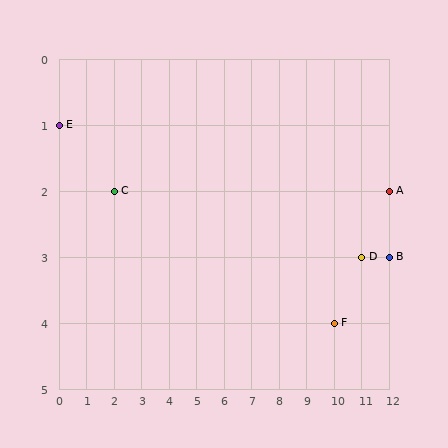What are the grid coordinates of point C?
Point C is at grid coordinates (2, 2).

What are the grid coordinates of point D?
Point D is at grid coordinates (11, 3).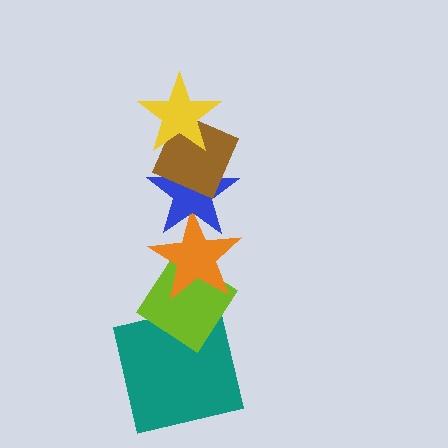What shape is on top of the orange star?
The blue star is on top of the orange star.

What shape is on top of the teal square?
The lime diamond is on top of the teal square.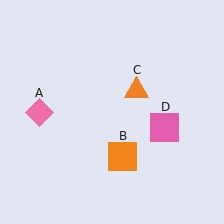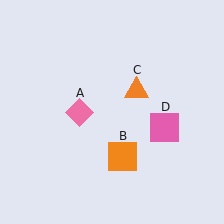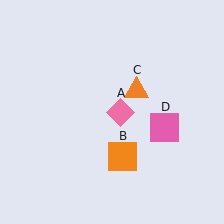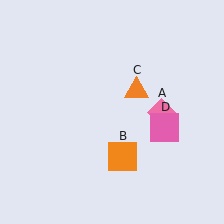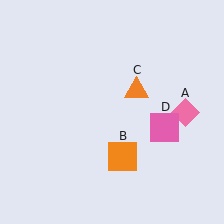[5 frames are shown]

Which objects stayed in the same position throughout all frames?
Orange square (object B) and orange triangle (object C) and pink square (object D) remained stationary.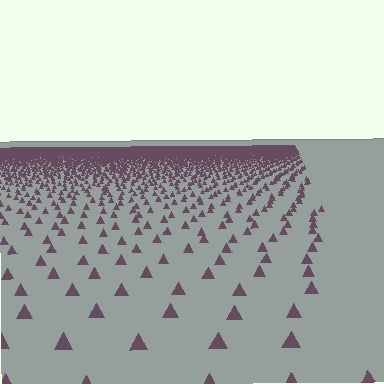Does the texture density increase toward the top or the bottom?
Density increases toward the top.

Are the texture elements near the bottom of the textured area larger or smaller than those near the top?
Larger. Near the bottom, elements are closer to the viewer and appear at a bigger on-screen size.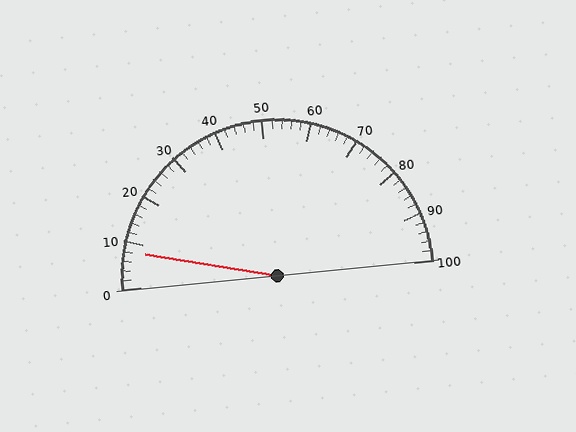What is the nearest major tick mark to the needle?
The nearest major tick mark is 10.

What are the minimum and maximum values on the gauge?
The gauge ranges from 0 to 100.